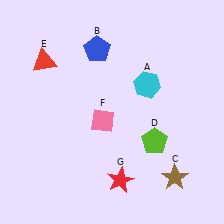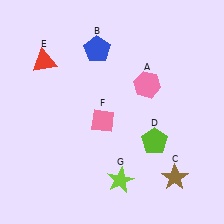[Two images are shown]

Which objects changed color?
A changed from cyan to pink. G changed from red to lime.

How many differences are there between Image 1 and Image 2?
There are 2 differences between the two images.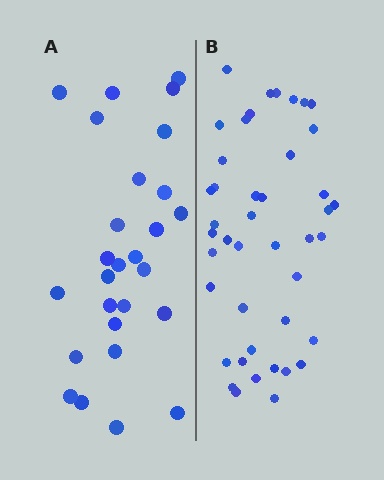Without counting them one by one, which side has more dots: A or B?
Region B (the right region) has more dots.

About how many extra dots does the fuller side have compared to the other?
Region B has approximately 15 more dots than region A.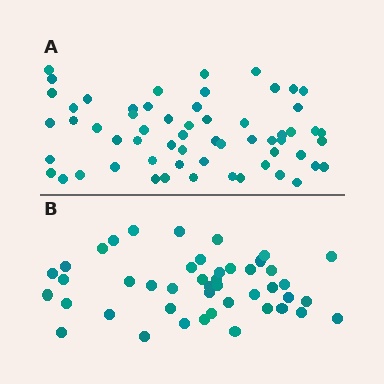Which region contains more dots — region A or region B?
Region A (the top region) has more dots.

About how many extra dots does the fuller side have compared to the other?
Region A has approximately 15 more dots than region B.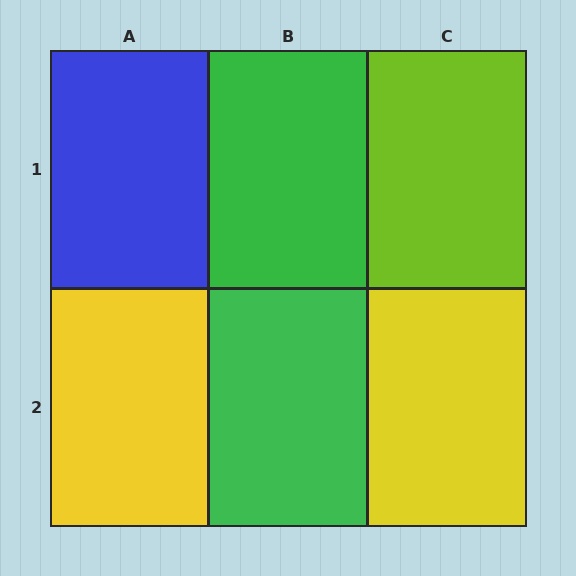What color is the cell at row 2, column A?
Yellow.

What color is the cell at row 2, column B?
Green.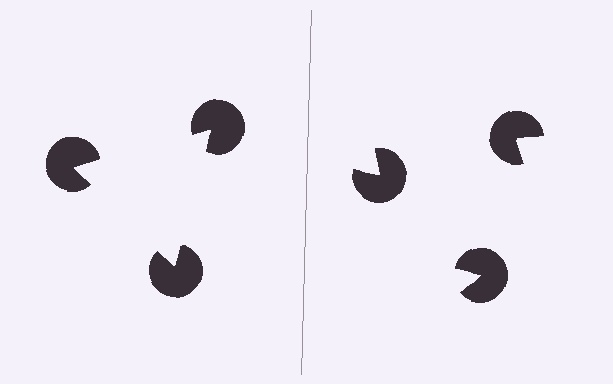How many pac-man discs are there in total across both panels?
6 — 3 on each side.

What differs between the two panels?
The pac-man discs are positioned identically on both sides; only the wedge orientations differ. On the left they align to a triangle; on the right they are misaligned.